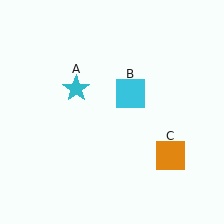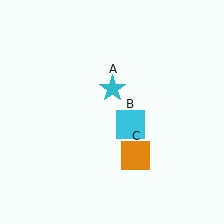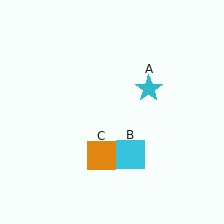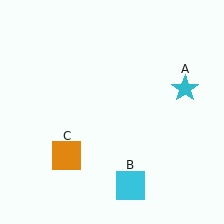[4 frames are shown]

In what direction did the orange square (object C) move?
The orange square (object C) moved left.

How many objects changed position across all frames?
3 objects changed position: cyan star (object A), cyan square (object B), orange square (object C).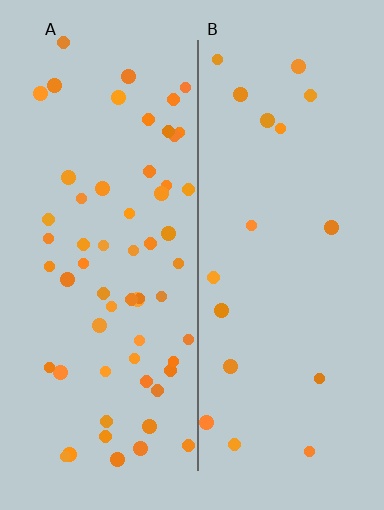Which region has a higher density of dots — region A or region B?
A (the left).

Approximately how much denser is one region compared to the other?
Approximately 3.4× — region A over region B.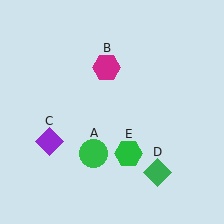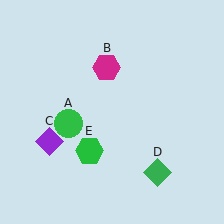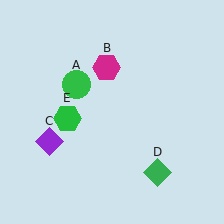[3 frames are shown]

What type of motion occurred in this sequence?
The green circle (object A), green hexagon (object E) rotated clockwise around the center of the scene.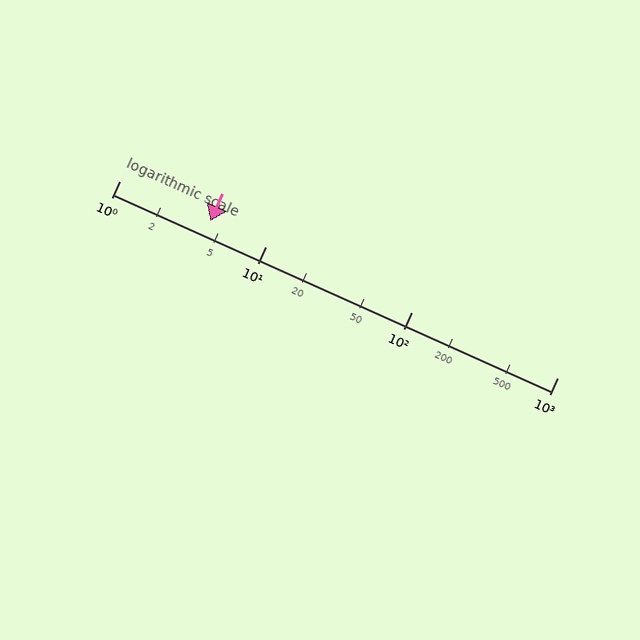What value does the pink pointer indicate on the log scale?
The pointer indicates approximately 4.2.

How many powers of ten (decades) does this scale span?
The scale spans 3 decades, from 1 to 1000.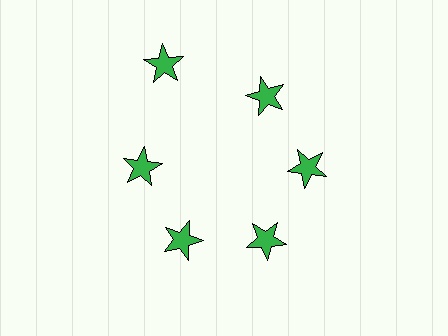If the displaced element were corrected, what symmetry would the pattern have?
It would have 6-fold rotational symmetry — the pattern would map onto itself every 60 degrees.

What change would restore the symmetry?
The symmetry would be restored by moving it inward, back onto the ring so that all 6 stars sit at equal angles and equal distance from the center.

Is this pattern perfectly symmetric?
No. The 6 green stars are arranged in a ring, but one element near the 11 o'clock position is pushed outward from the center, breaking the 6-fold rotational symmetry.